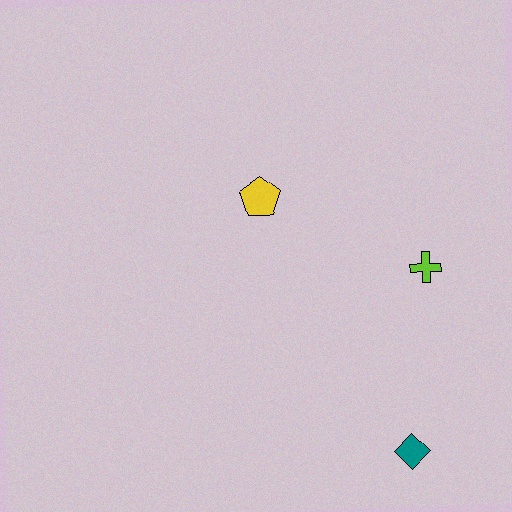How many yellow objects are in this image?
There is 1 yellow object.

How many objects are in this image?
There are 3 objects.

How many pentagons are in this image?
There is 1 pentagon.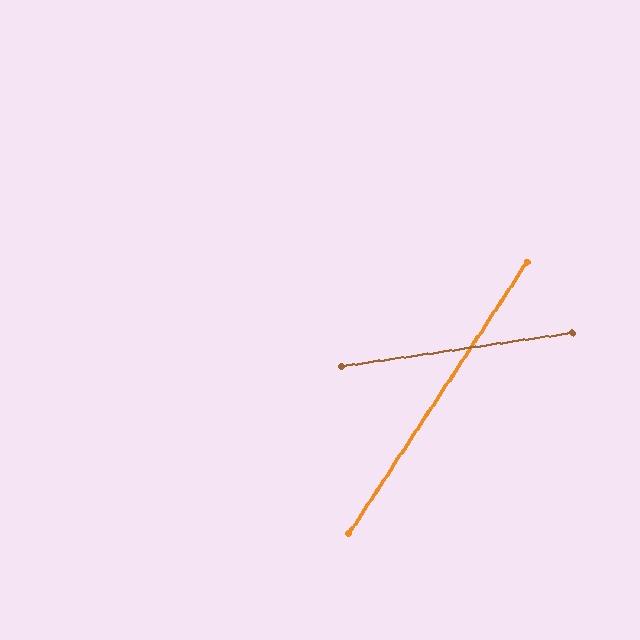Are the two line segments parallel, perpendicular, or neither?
Neither parallel nor perpendicular — they differ by about 48°.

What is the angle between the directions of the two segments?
Approximately 48 degrees.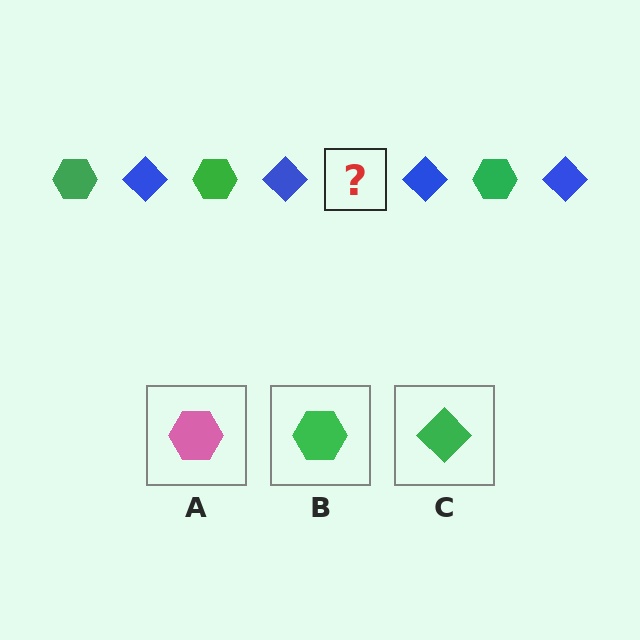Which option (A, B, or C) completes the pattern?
B.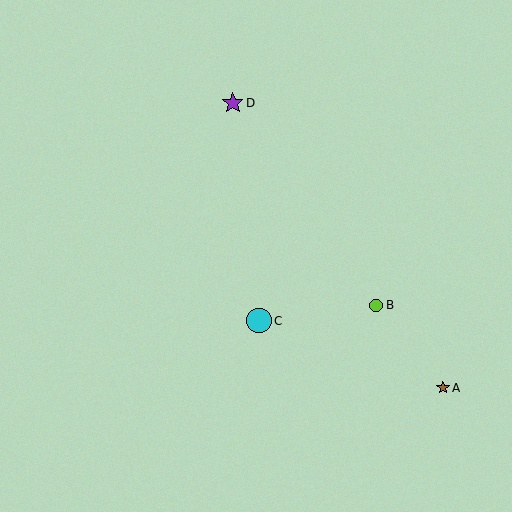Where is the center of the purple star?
The center of the purple star is at (233, 103).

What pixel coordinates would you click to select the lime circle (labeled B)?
Click at (376, 305) to select the lime circle B.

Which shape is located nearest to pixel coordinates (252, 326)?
The cyan circle (labeled C) at (259, 321) is nearest to that location.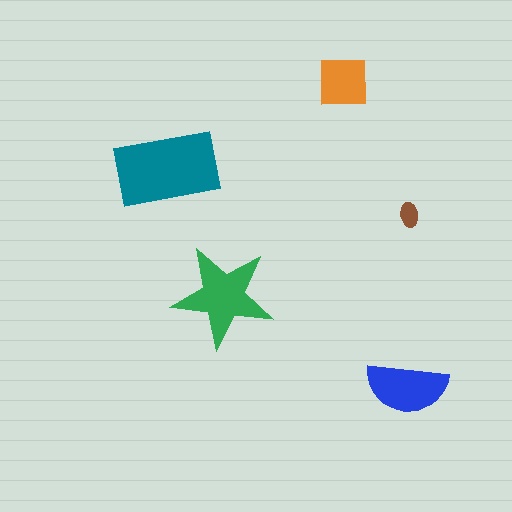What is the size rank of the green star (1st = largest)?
2nd.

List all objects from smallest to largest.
The brown ellipse, the orange square, the blue semicircle, the green star, the teal rectangle.